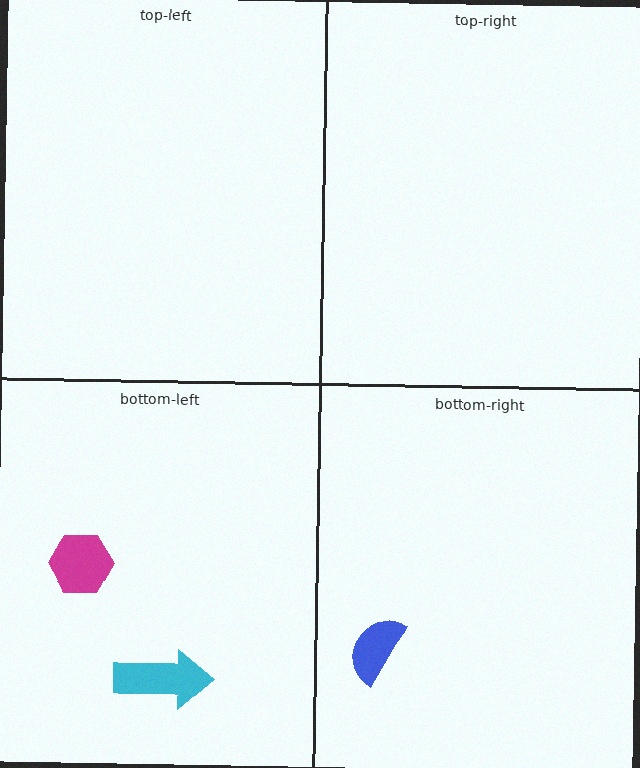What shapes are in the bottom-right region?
The blue semicircle.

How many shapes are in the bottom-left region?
2.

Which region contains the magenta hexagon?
The bottom-left region.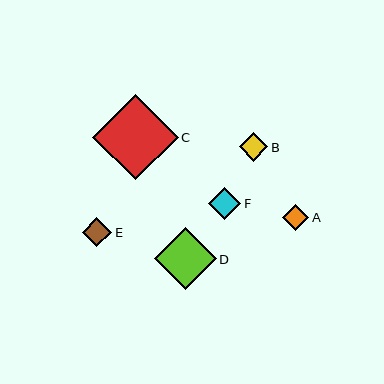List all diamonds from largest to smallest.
From largest to smallest: C, D, F, E, B, A.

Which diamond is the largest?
Diamond C is the largest with a size of approximately 85 pixels.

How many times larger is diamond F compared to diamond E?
Diamond F is approximately 1.1 times the size of diamond E.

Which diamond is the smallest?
Diamond A is the smallest with a size of approximately 26 pixels.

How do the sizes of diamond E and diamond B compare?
Diamond E and diamond B are approximately the same size.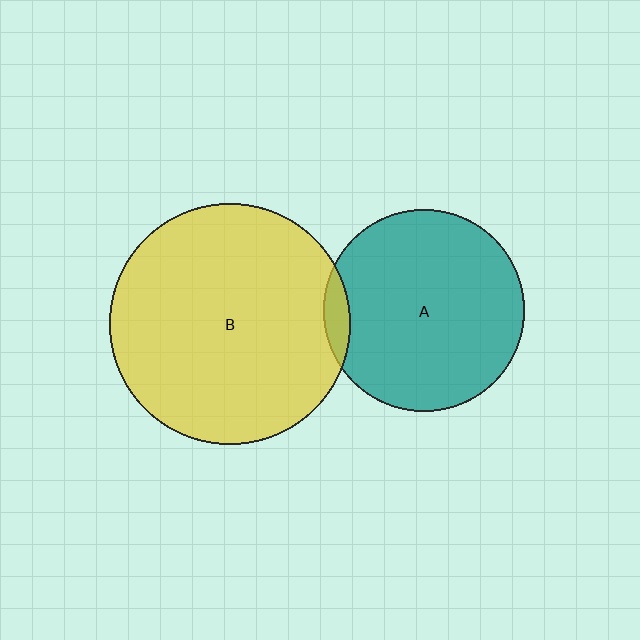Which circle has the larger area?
Circle B (yellow).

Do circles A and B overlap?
Yes.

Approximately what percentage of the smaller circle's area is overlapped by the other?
Approximately 5%.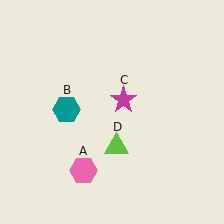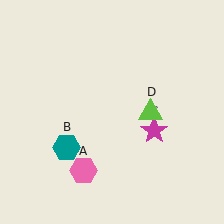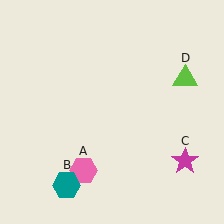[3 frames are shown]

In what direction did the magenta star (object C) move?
The magenta star (object C) moved down and to the right.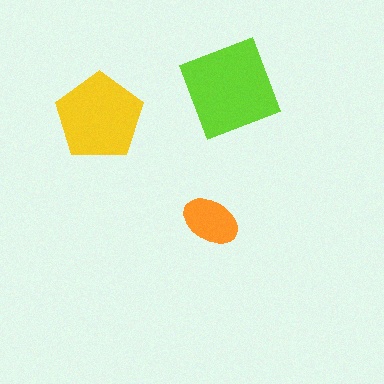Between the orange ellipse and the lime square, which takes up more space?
The lime square.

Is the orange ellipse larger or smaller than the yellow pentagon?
Smaller.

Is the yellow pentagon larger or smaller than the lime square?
Smaller.